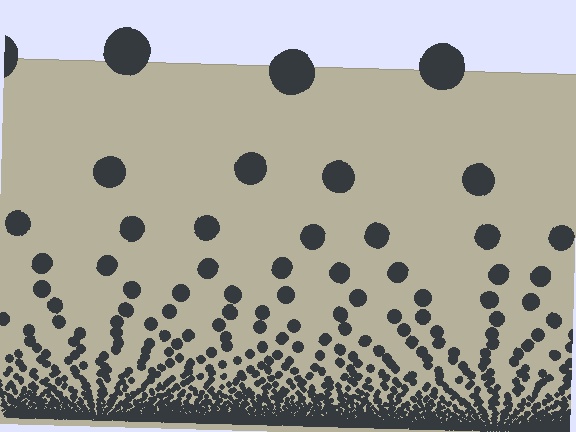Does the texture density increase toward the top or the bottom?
Density increases toward the bottom.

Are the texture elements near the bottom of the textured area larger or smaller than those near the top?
Smaller. The gradient is inverted — elements near the bottom are smaller and denser.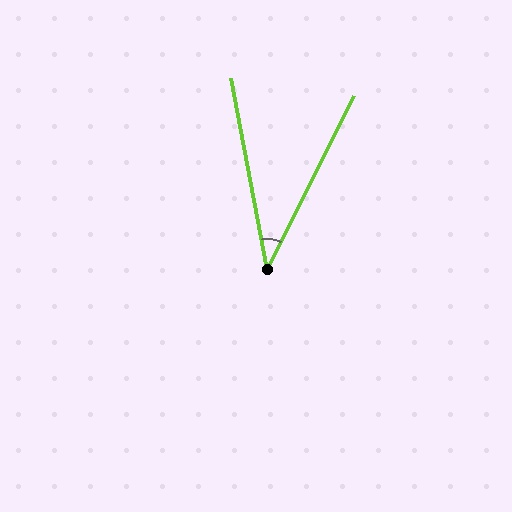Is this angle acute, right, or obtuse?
It is acute.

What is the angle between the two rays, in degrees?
Approximately 37 degrees.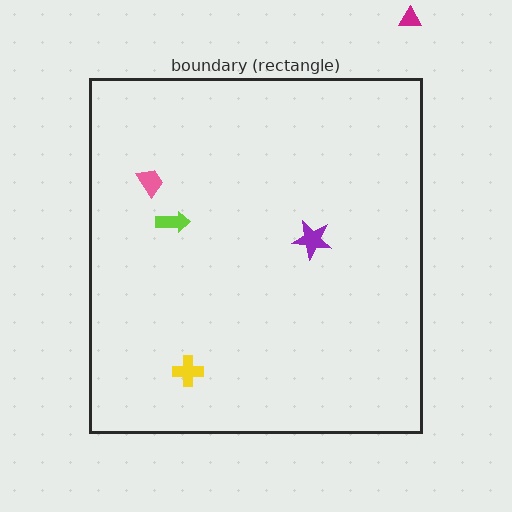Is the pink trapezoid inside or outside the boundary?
Inside.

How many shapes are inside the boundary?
4 inside, 1 outside.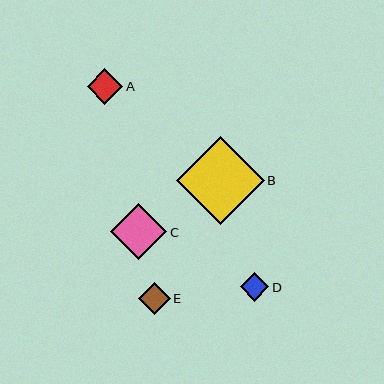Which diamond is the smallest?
Diamond D is the smallest with a size of approximately 29 pixels.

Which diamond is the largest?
Diamond B is the largest with a size of approximately 88 pixels.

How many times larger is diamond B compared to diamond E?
Diamond B is approximately 2.7 times the size of diamond E.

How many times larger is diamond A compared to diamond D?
Diamond A is approximately 1.2 times the size of diamond D.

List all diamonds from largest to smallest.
From largest to smallest: B, C, A, E, D.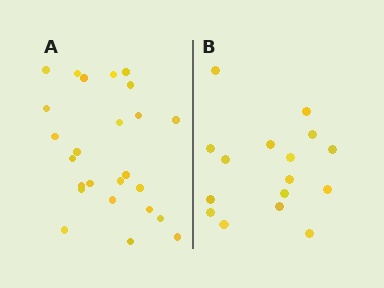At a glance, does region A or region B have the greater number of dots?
Region A (the left region) has more dots.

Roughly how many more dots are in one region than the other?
Region A has roughly 8 or so more dots than region B.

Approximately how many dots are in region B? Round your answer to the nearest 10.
About 20 dots. (The exact count is 16, which rounds to 20.)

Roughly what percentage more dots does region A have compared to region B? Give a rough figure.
About 55% more.